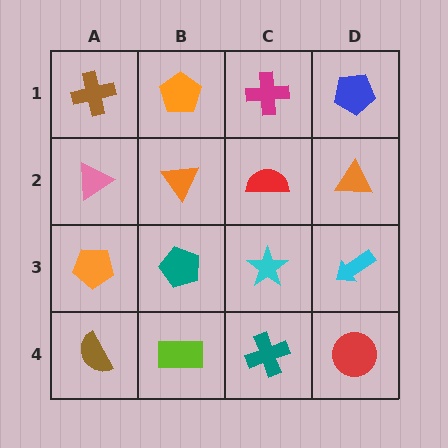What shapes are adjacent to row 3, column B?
An orange triangle (row 2, column B), a lime rectangle (row 4, column B), an orange pentagon (row 3, column A), a cyan star (row 3, column C).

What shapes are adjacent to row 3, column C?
A red semicircle (row 2, column C), a teal cross (row 4, column C), a teal pentagon (row 3, column B), a cyan arrow (row 3, column D).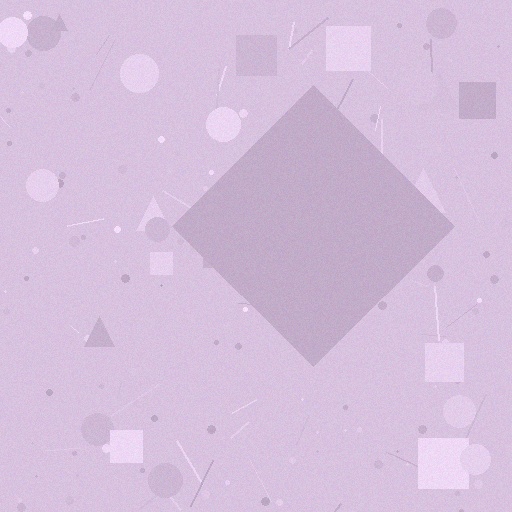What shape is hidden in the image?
A diamond is hidden in the image.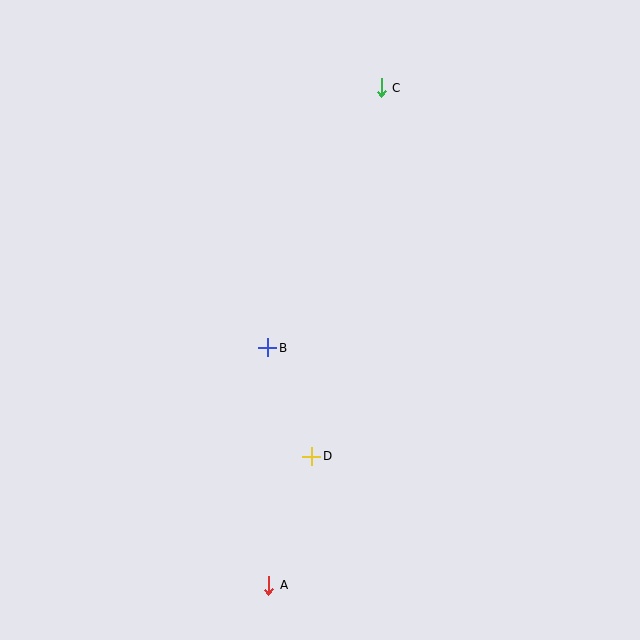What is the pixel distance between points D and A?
The distance between D and A is 136 pixels.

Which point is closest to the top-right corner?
Point C is closest to the top-right corner.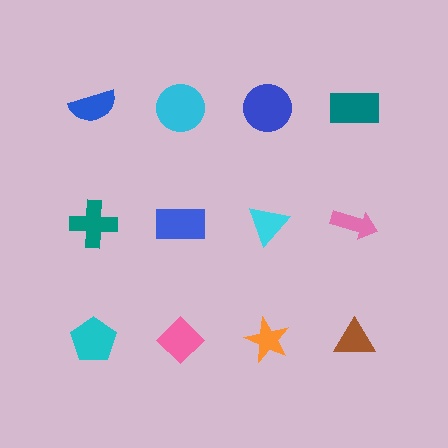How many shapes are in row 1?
4 shapes.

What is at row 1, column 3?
A blue circle.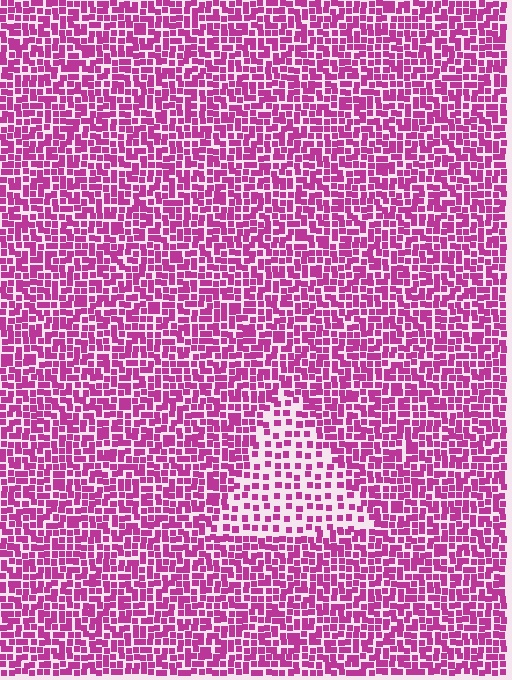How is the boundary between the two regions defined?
The boundary is defined by a change in element density (approximately 2.0x ratio). All elements are the same color, size, and shape.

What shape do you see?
I see a triangle.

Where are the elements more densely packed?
The elements are more densely packed outside the triangle boundary.